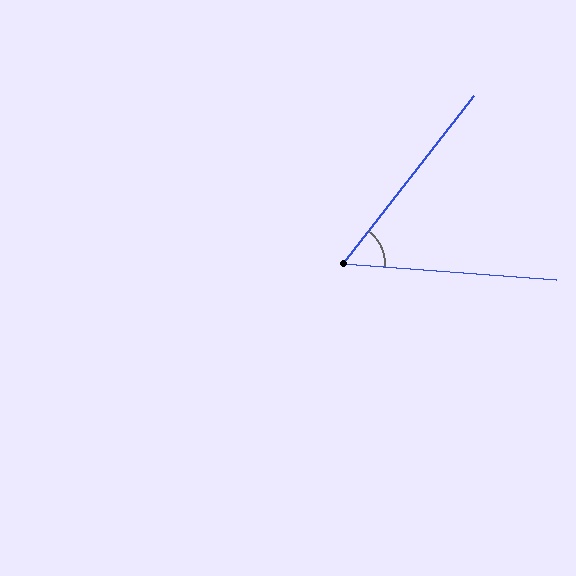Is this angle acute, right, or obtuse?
It is acute.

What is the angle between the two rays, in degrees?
Approximately 57 degrees.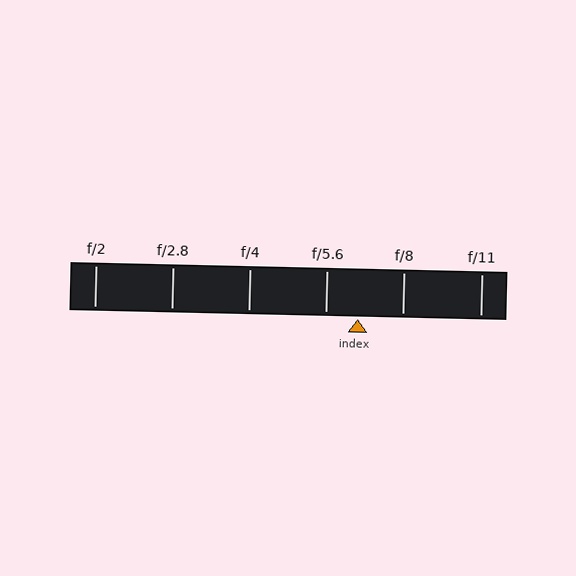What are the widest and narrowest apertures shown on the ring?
The widest aperture shown is f/2 and the narrowest is f/11.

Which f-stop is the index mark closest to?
The index mark is closest to f/5.6.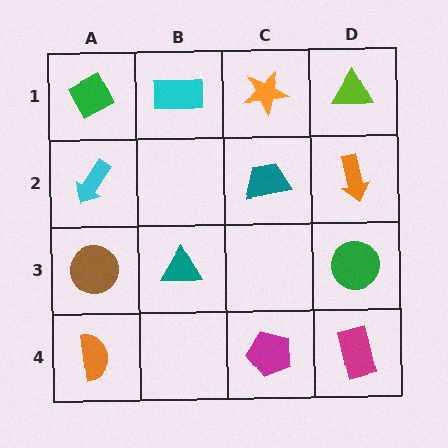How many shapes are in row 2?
3 shapes.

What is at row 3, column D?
A green circle.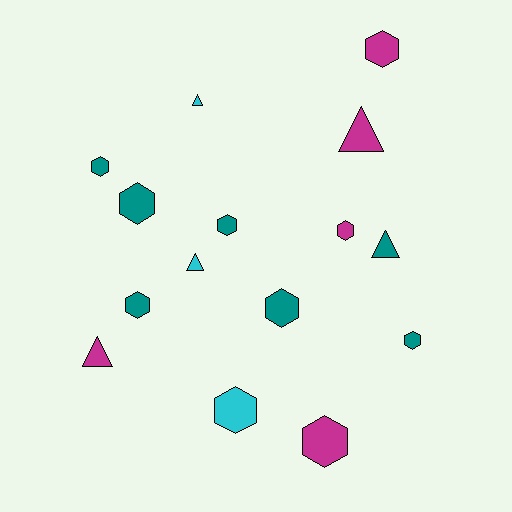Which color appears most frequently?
Teal, with 7 objects.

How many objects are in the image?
There are 15 objects.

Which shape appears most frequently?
Hexagon, with 10 objects.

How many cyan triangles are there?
There are 2 cyan triangles.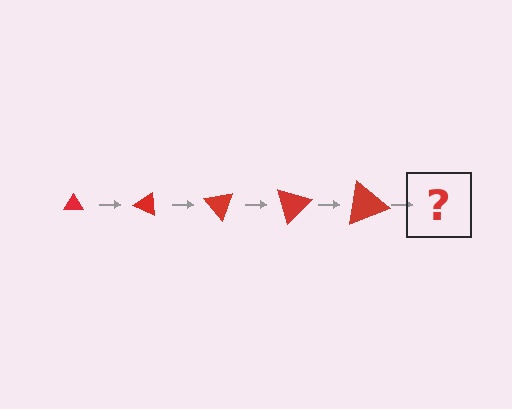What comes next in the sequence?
The next element should be a triangle, larger than the previous one and rotated 125 degrees from the start.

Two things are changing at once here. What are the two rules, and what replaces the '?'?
The two rules are that the triangle grows larger each step and it rotates 25 degrees each step. The '?' should be a triangle, larger than the previous one and rotated 125 degrees from the start.